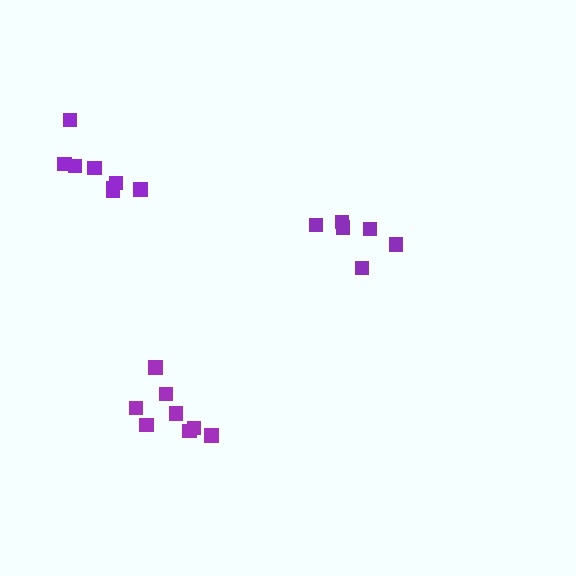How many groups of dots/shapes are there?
There are 3 groups.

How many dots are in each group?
Group 1: 6 dots, Group 2: 8 dots, Group 3: 8 dots (22 total).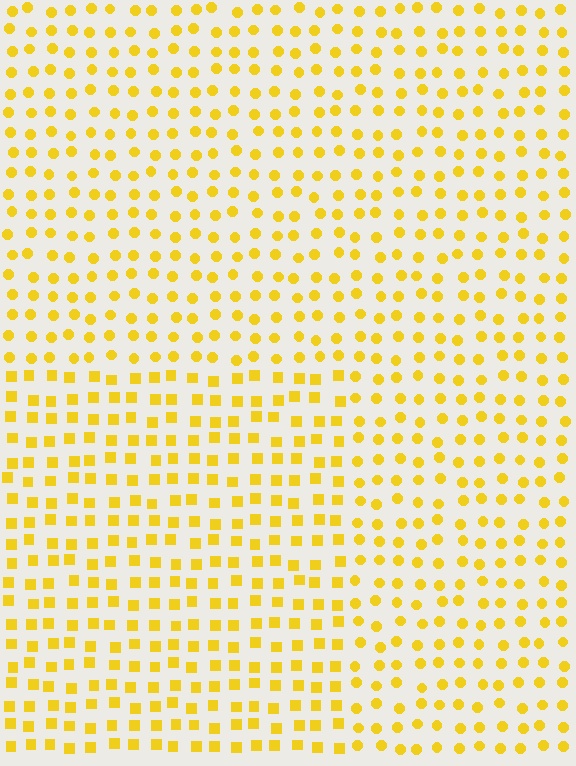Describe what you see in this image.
The image is filled with small yellow elements arranged in a uniform grid. A rectangle-shaped region contains squares, while the surrounding area contains circles. The boundary is defined purely by the change in element shape.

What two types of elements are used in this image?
The image uses squares inside the rectangle region and circles outside it.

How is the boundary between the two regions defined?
The boundary is defined by a change in element shape: squares inside vs. circles outside. All elements share the same color and spacing.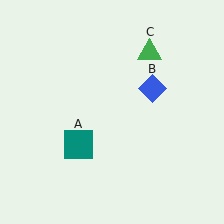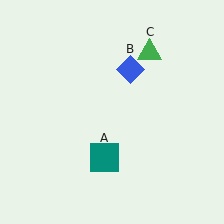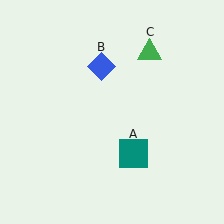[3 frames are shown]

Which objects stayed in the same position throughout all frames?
Green triangle (object C) remained stationary.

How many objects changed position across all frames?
2 objects changed position: teal square (object A), blue diamond (object B).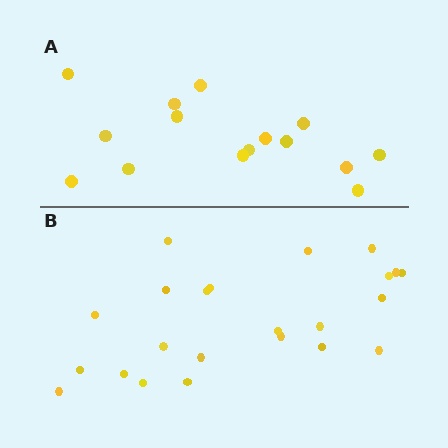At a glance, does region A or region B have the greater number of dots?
Region B (the bottom region) has more dots.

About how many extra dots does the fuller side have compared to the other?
Region B has roughly 8 or so more dots than region A.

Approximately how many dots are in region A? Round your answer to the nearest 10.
About 20 dots. (The exact count is 15, which rounds to 20.)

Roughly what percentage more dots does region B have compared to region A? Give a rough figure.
About 55% more.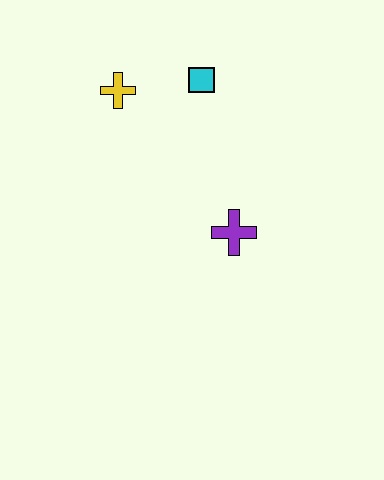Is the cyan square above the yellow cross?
Yes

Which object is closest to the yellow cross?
The cyan square is closest to the yellow cross.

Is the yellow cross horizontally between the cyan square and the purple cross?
No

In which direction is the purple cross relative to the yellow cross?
The purple cross is below the yellow cross.